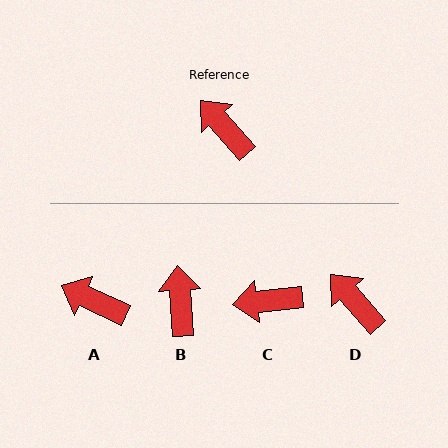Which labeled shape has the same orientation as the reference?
D.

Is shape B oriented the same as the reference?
No, it is off by about 37 degrees.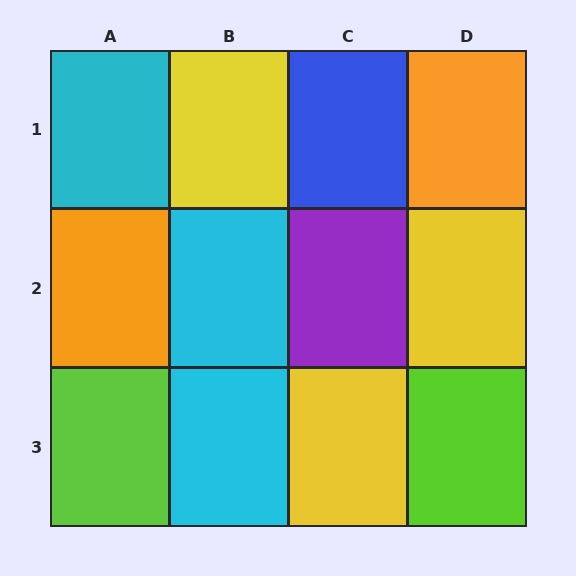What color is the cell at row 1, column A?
Cyan.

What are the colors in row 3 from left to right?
Lime, cyan, yellow, lime.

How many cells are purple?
1 cell is purple.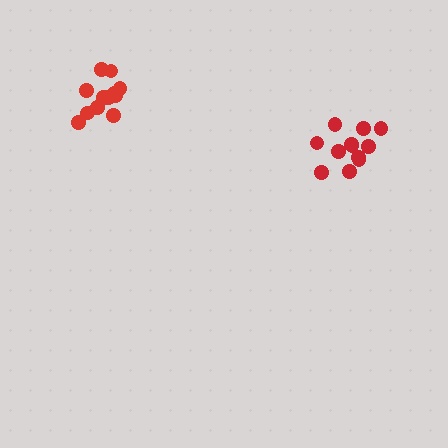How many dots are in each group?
Group 1: 12 dots, Group 2: 13 dots (25 total).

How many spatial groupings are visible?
There are 2 spatial groupings.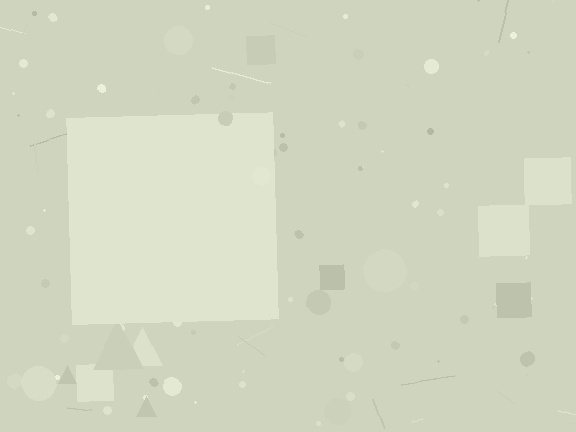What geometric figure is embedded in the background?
A square is embedded in the background.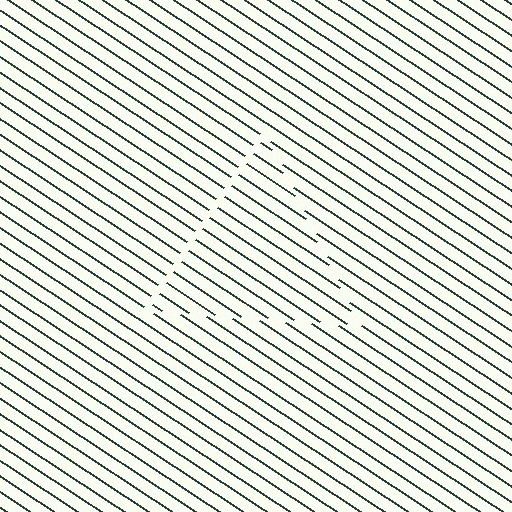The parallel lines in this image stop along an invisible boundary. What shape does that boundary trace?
An illusory triangle. The interior of the shape contains the same grating, shifted by half a period — the contour is defined by the phase discontinuity where line-ends from the inner and outer gratings abut.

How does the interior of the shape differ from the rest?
The interior of the shape contains the same grating, shifted by half a period — the contour is defined by the phase discontinuity where line-ends from the inner and outer gratings abut.